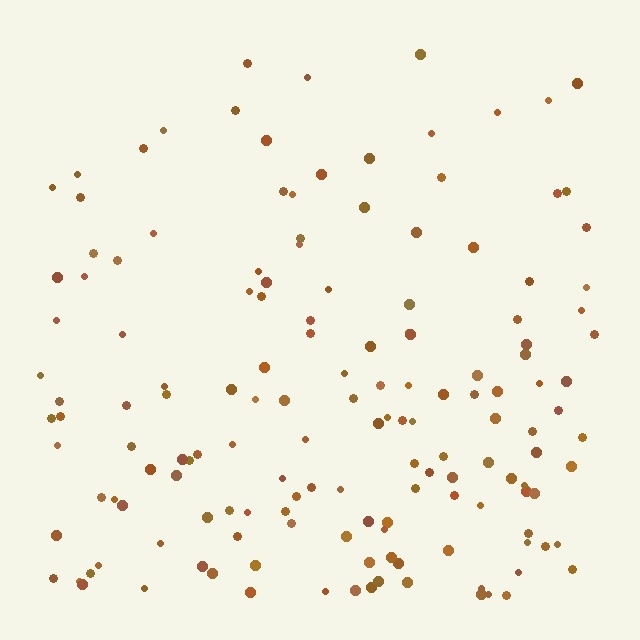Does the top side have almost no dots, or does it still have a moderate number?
Still a moderate number, just noticeably fewer than the bottom.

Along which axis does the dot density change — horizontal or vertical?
Vertical.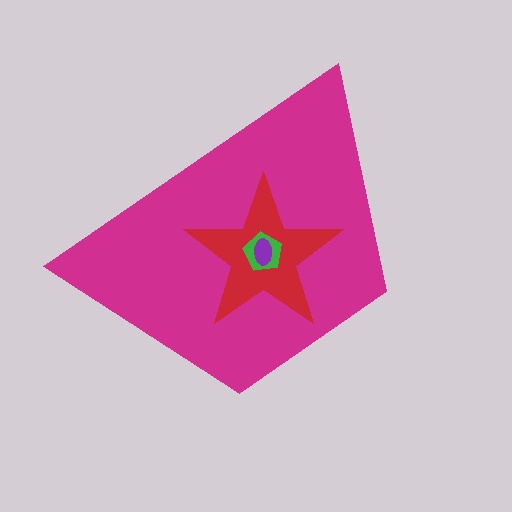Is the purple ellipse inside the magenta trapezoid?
Yes.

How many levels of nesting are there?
4.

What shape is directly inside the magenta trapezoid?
The red star.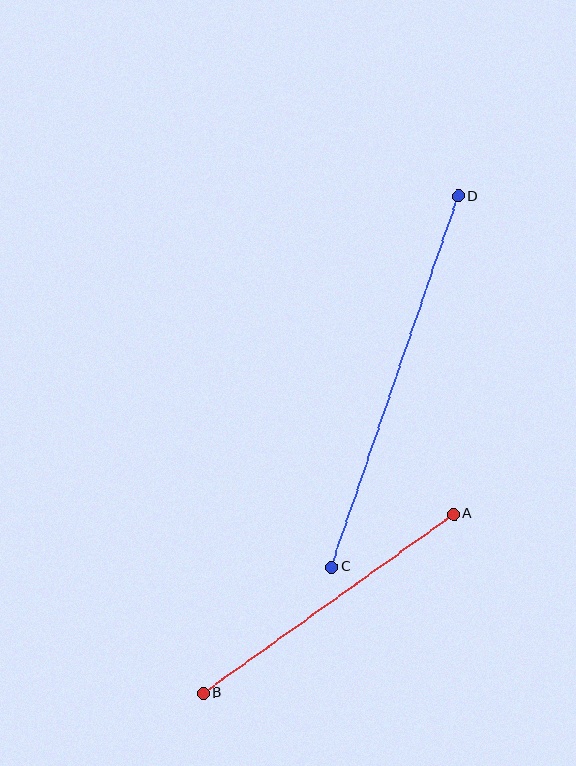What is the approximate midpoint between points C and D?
The midpoint is at approximately (395, 381) pixels.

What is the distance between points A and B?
The distance is approximately 308 pixels.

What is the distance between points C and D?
The distance is approximately 392 pixels.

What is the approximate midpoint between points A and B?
The midpoint is at approximately (328, 604) pixels.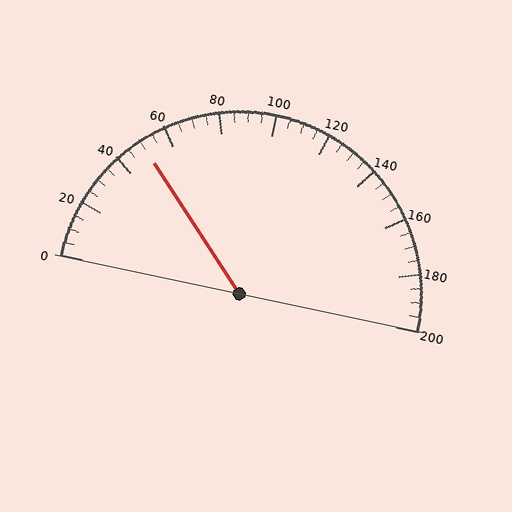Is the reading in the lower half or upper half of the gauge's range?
The reading is in the lower half of the range (0 to 200).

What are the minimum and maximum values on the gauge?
The gauge ranges from 0 to 200.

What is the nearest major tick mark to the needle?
The nearest major tick mark is 40.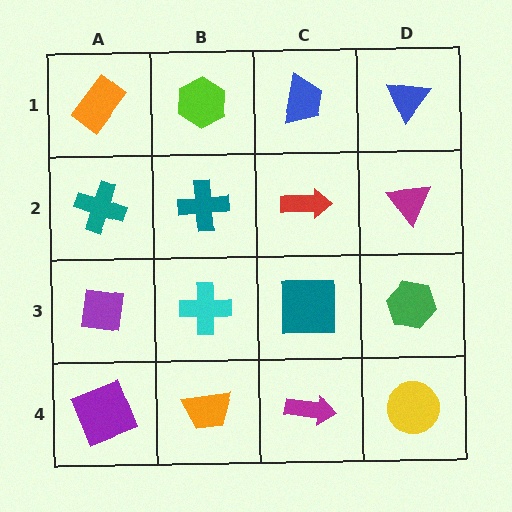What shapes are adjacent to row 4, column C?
A teal square (row 3, column C), an orange trapezoid (row 4, column B), a yellow circle (row 4, column D).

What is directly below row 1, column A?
A teal cross.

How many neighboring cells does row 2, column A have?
3.